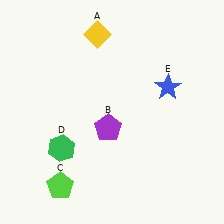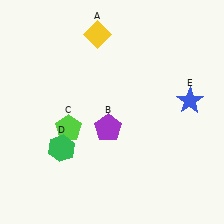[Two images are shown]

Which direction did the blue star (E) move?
The blue star (E) moved right.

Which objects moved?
The objects that moved are: the lime pentagon (C), the blue star (E).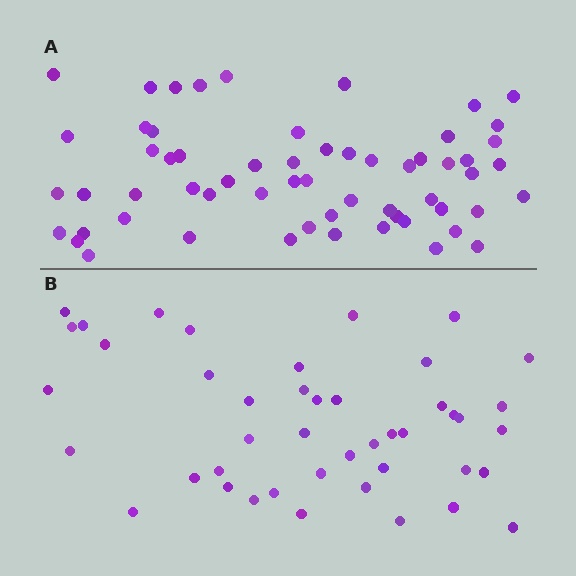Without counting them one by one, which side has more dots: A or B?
Region A (the top region) has more dots.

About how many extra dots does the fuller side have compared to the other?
Region A has approximately 15 more dots than region B.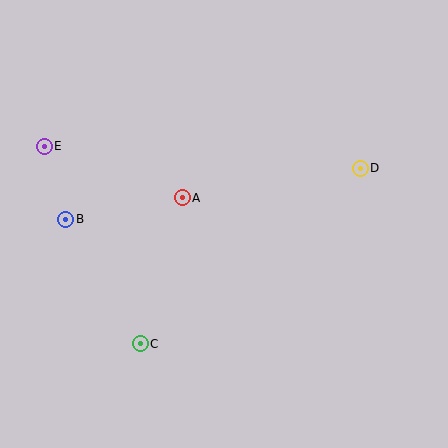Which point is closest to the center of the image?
Point A at (182, 198) is closest to the center.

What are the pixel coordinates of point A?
Point A is at (182, 198).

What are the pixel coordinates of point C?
Point C is at (140, 344).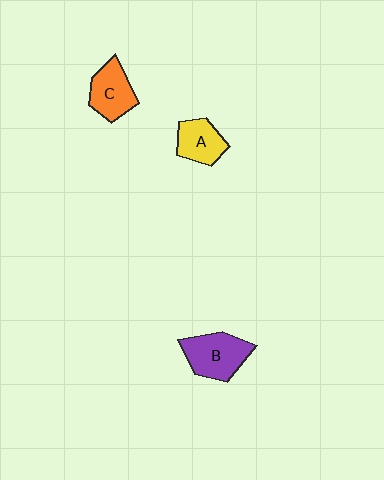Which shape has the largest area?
Shape B (purple).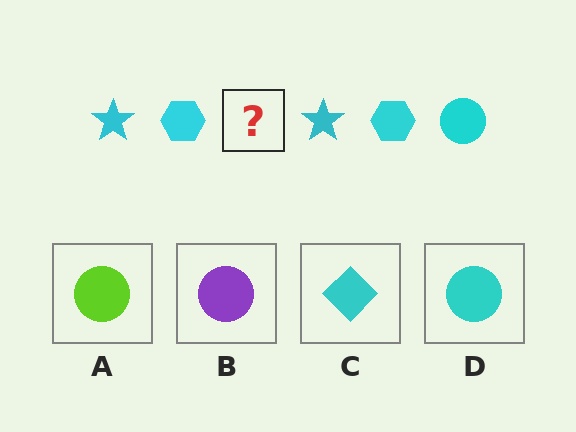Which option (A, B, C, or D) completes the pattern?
D.